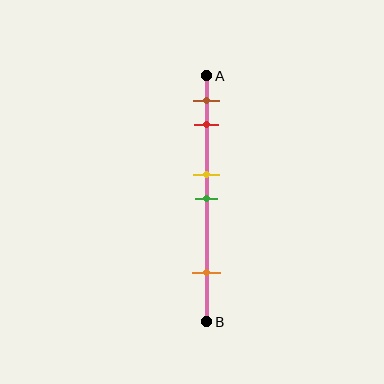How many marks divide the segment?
There are 5 marks dividing the segment.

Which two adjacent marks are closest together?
The yellow and green marks are the closest adjacent pair.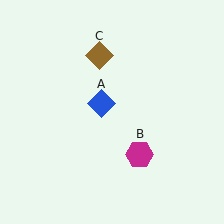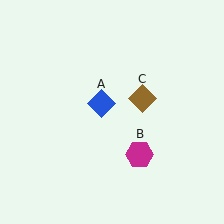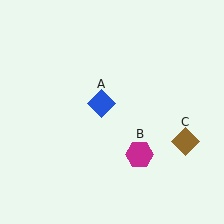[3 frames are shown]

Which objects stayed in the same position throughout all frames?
Blue diamond (object A) and magenta hexagon (object B) remained stationary.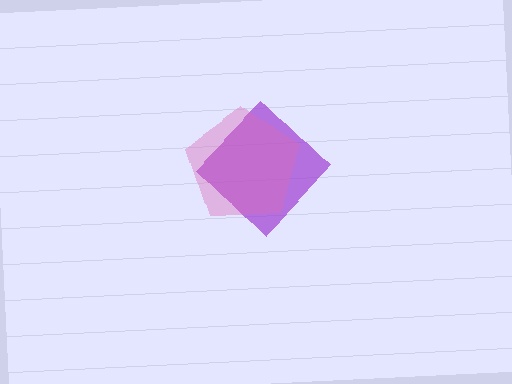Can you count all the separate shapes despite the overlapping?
Yes, there are 2 separate shapes.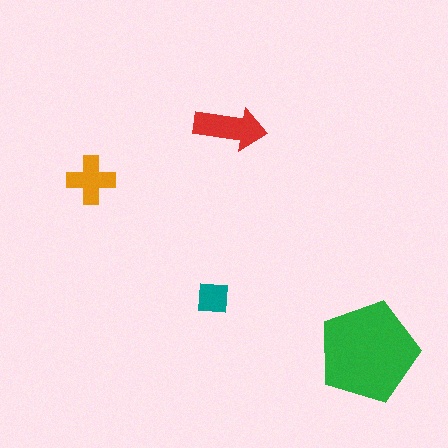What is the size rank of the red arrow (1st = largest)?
2nd.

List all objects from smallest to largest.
The teal square, the orange cross, the red arrow, the green pentagon.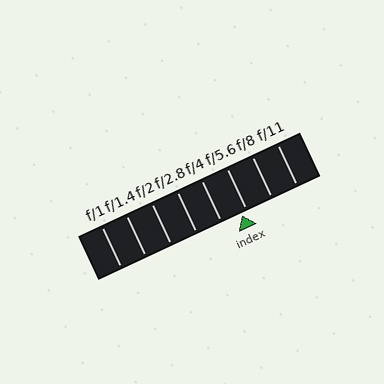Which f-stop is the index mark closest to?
The index mark is closest to f/5.6.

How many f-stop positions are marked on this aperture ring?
There are 8 f-stop positions marked.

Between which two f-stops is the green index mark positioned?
The index mark is between f/4 and f/5.6.